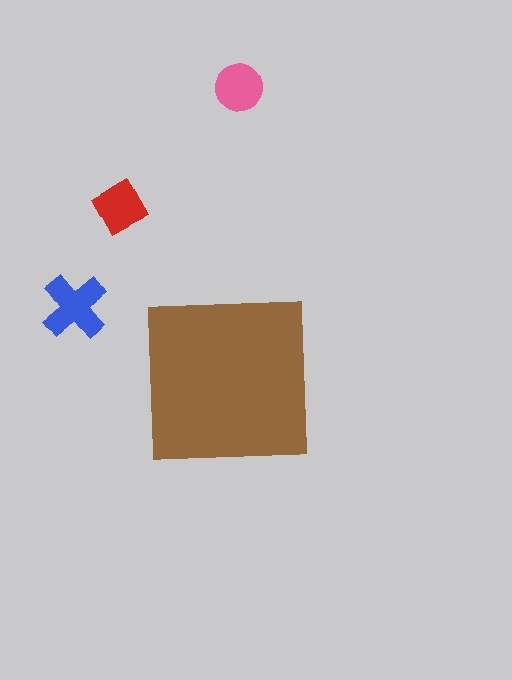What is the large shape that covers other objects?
A brown square.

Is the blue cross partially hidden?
No, the blue cross is fully visible.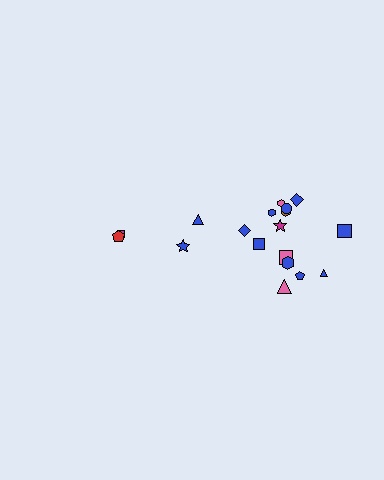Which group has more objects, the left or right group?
The right group.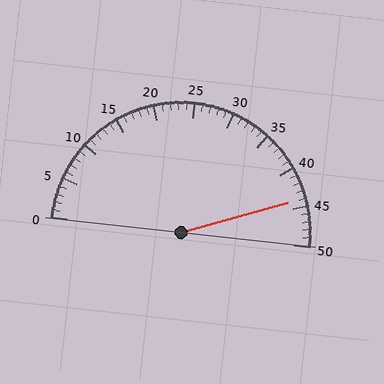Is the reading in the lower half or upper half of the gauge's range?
The reading is in the upper half of the range (0 to 50).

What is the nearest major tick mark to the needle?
The nearest major tick mark is 45.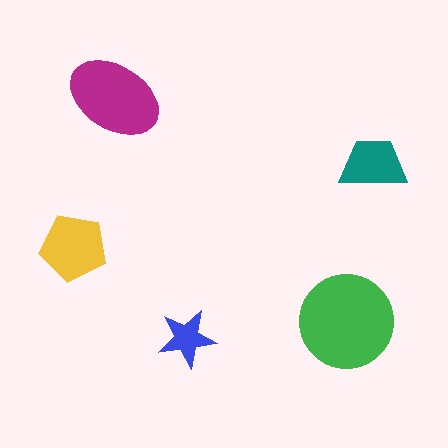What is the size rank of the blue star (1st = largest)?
5th.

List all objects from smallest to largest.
The blue star, the teal trapezoid, the yellow pentagon, the magenta ellipse, the green circle.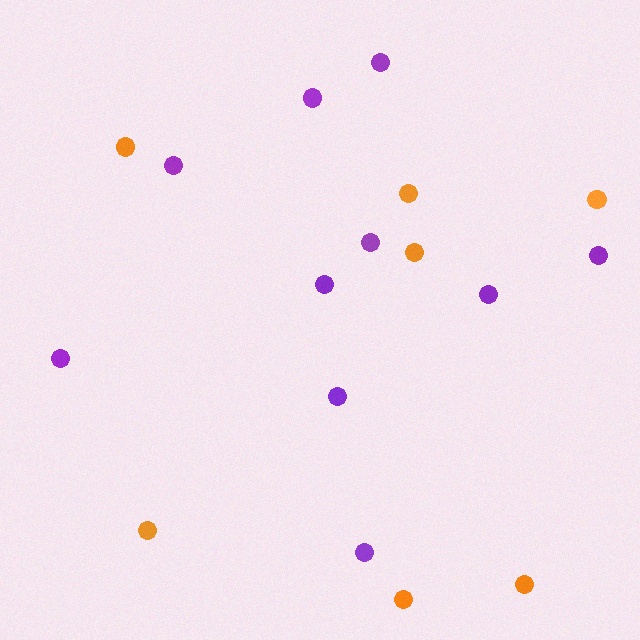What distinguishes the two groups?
There are 2 groups: one group of purple circles (10) and one group of orange circles (7).